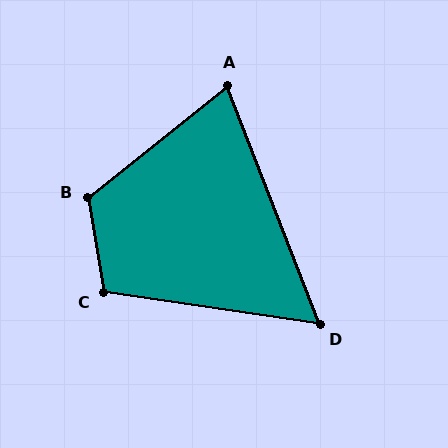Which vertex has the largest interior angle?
B, at approximately 120 degrees.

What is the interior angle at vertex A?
Approximately 72 degrees (acute).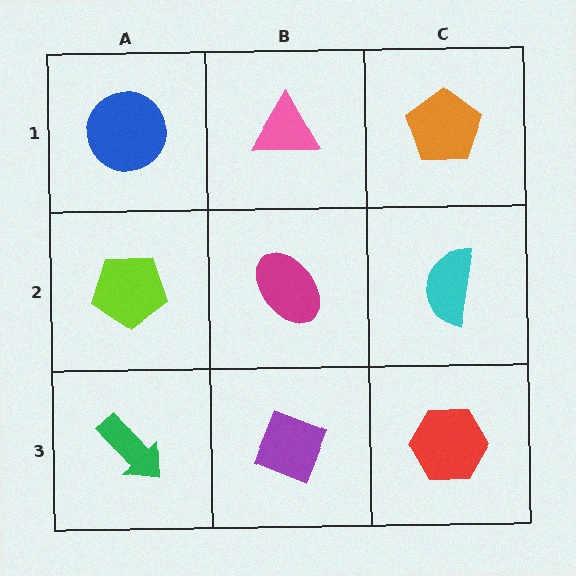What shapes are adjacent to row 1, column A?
A lime pentagon (row 2, column A), a pink triangle (row 1, column B).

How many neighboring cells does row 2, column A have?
3.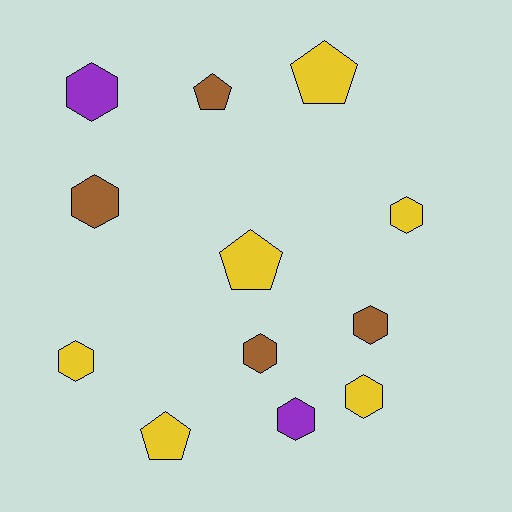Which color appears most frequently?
Yellow, with 6 objects.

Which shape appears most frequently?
Hexagon, with 8 objects.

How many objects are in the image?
There are 12 objects.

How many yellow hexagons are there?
There are 3 yellow hexagons.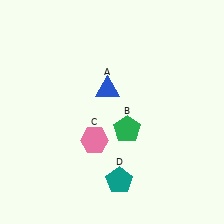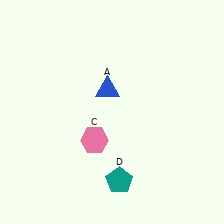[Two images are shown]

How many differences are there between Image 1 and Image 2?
There is 1 difference between the two images.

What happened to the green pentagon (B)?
The green pentagon (B) was removed in Image 2. It was in the bottom-right area of Image 1.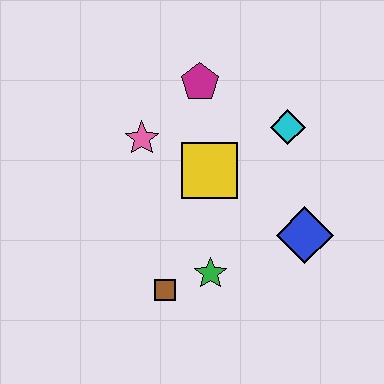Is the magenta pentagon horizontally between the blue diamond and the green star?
No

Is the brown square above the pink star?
No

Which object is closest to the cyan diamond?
The yellow square is closest to the cyan diamond.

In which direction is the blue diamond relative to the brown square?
The blue diamond is to the right of the brown square.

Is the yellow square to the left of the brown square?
No